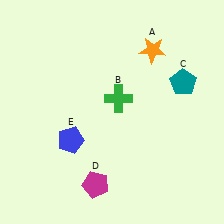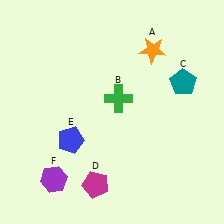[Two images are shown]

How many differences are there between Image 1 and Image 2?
There is 1 difference between the two images.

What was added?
A purple hexagon (F) was added in Image 2.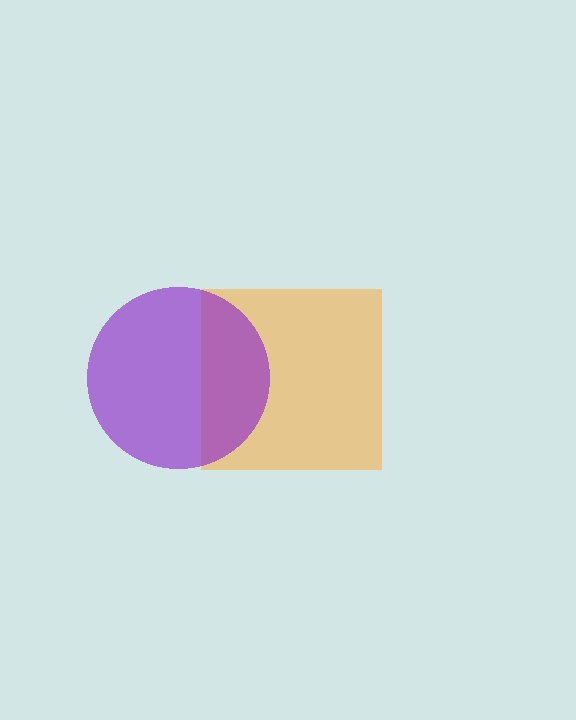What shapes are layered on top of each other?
The layered shapes are: an orange square, a purple circle.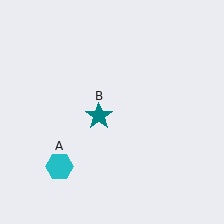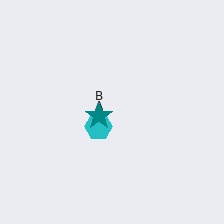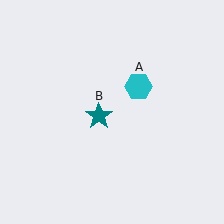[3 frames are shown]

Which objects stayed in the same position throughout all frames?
Teal star (object B) remained stationary.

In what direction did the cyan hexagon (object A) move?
The cyan hexagon (object A) moved up and to the right.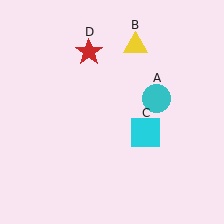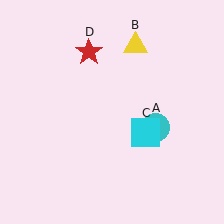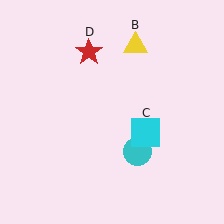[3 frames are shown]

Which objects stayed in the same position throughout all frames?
Yellow triangle (object B) and cyan square (object C) and red star (object D) remained stationary.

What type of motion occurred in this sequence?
The cyan circle (object A) rotated clockwise around the center of the scene.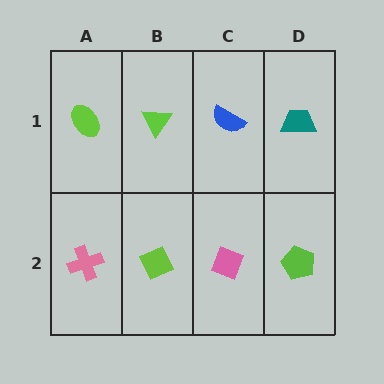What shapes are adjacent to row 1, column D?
A lime pentagon (row 2, column D), a blue semicircle (row 1, column C).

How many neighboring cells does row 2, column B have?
3.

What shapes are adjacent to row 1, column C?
A pink diamond (row 2, column C), a lime triangle (row 1, column B), a teal trapezoid (row 1, column D).